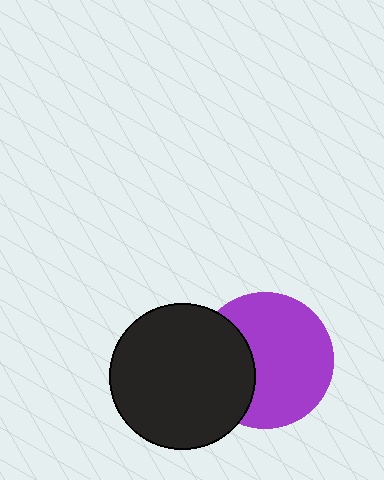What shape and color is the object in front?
The object in front is a black circle.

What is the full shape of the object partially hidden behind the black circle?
The partially hidden object is a purple circle.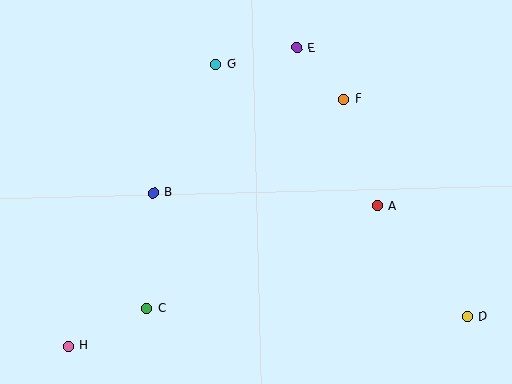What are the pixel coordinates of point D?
Point D is at (467, 316).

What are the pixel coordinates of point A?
Point A is at (378, 206).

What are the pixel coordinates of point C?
Point C is at (147, 309).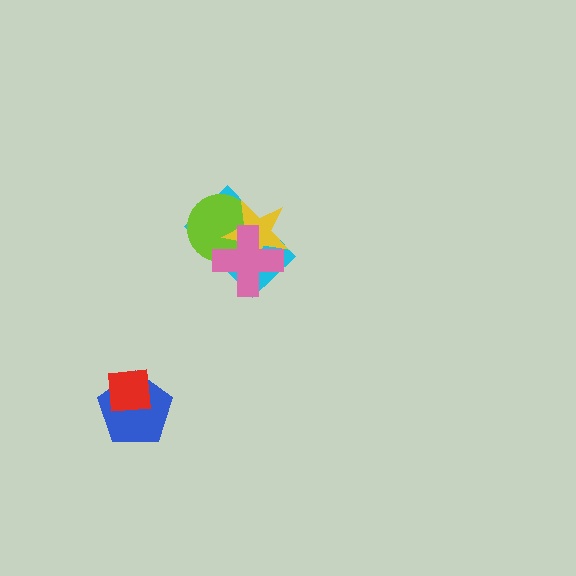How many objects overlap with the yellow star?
3 objects overlap with the yellow star.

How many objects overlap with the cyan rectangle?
3 objects overlap with the cyan rectangle.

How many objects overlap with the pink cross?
3 objects overlap with the pink cross.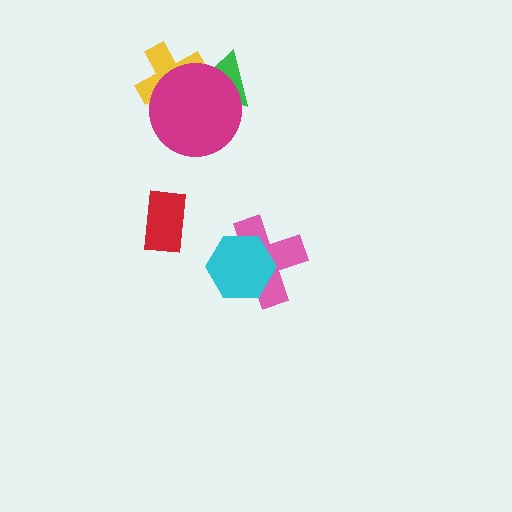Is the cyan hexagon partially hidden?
No, no other shape covers it.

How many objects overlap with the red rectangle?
0 objects overlap with the red rectangle.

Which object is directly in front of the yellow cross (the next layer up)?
The green triangle is directly in front of the yellow cross.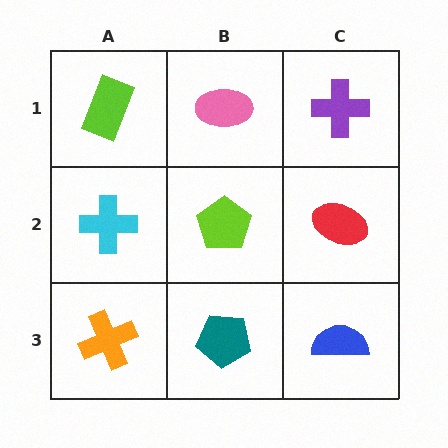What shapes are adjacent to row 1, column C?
A red ellipse (row 2, column C), a pink ellipse (row 1, column B).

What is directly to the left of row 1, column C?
A pink ellipse.